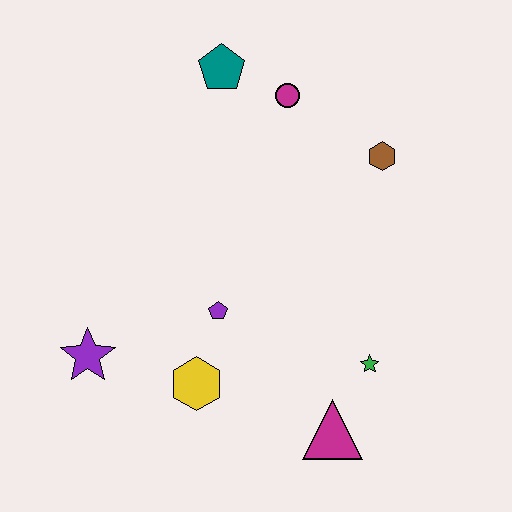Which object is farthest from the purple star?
The brown hexagon is farthest from the purple star.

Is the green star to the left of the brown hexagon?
Yes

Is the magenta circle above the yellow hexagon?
Yes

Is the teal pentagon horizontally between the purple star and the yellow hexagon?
No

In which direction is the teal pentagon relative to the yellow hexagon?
The teal pentagon is above the yellow hexagon.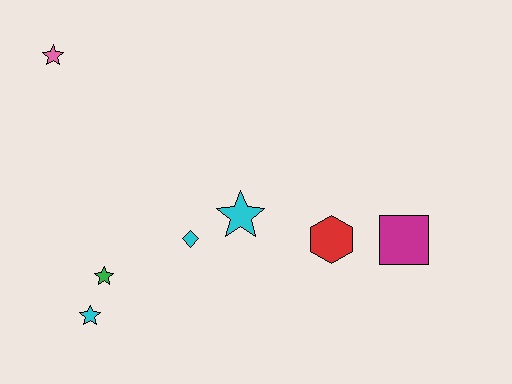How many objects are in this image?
There are 7 objects.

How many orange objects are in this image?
There are no orange objects.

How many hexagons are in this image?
There is 1 hexagon.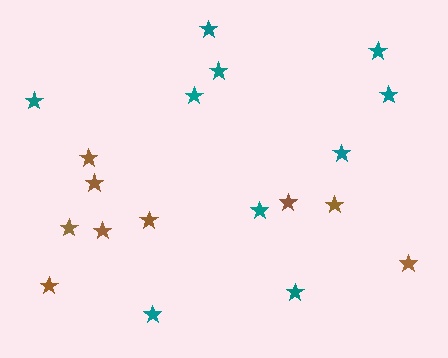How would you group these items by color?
There are 2 groups: one group of teal stars (10) and one group of brown stars (9).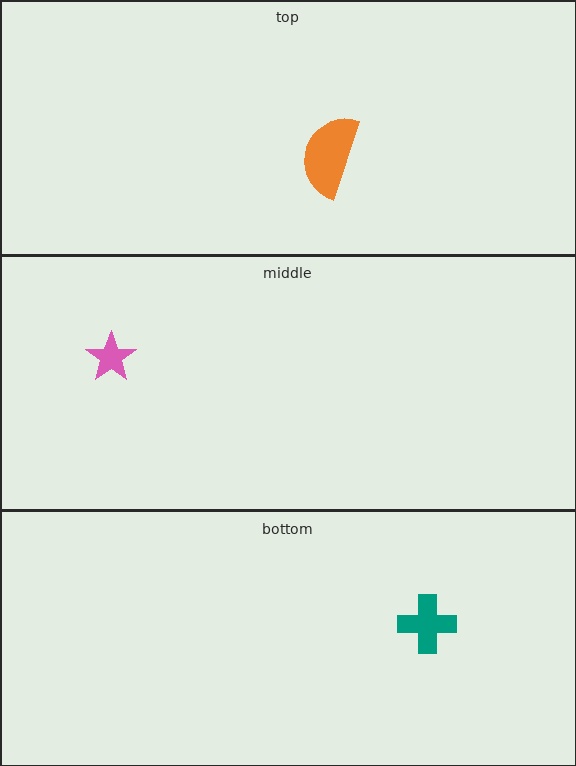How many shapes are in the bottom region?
1.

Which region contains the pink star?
The middle region.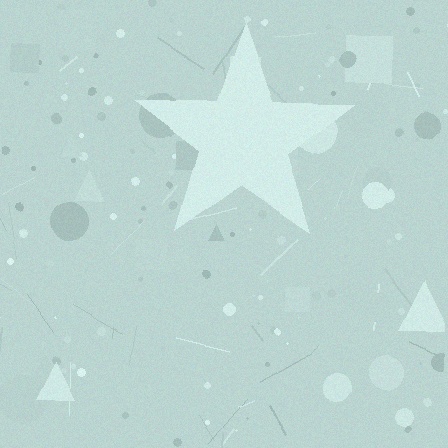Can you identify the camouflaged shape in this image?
The camouflaged shape is a star.